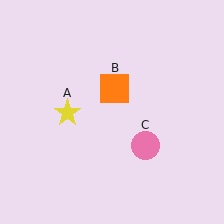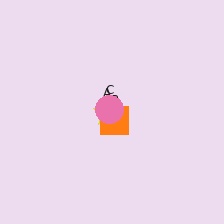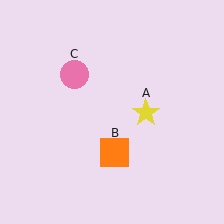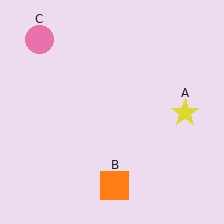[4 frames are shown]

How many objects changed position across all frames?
3 objects changed position: yellow star (object A), orange square (object B), pink circle (object C).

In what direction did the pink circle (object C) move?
The pink circle (object C) moved up and to the left.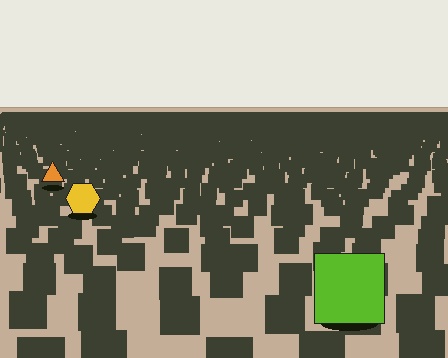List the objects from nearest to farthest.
From nearest to farthest: the lime square, the yellow hexagon, the orange triangle.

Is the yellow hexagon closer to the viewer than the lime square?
No. The lime square is closer — you can tell from the texture gradient: the ground texture is coarser near it.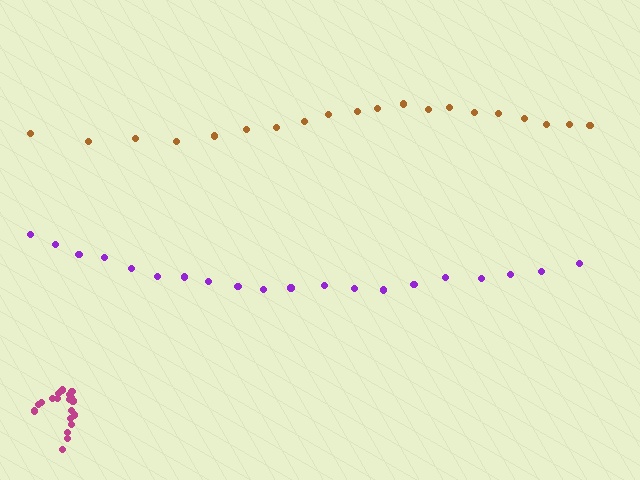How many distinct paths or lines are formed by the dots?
There are 3 distinct paths.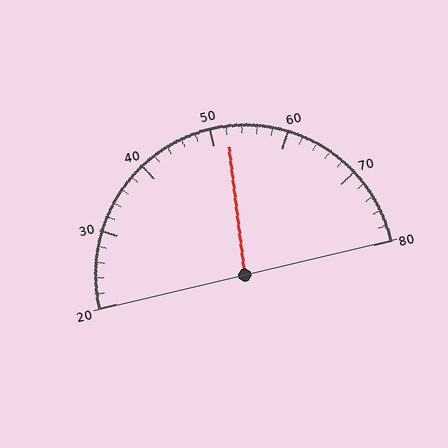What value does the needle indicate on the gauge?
The needle indicates approximately 52.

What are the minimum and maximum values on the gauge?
The gauge ranges from 20 to 80.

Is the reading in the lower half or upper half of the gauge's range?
The reading is in the upper half of the range (20 to 80).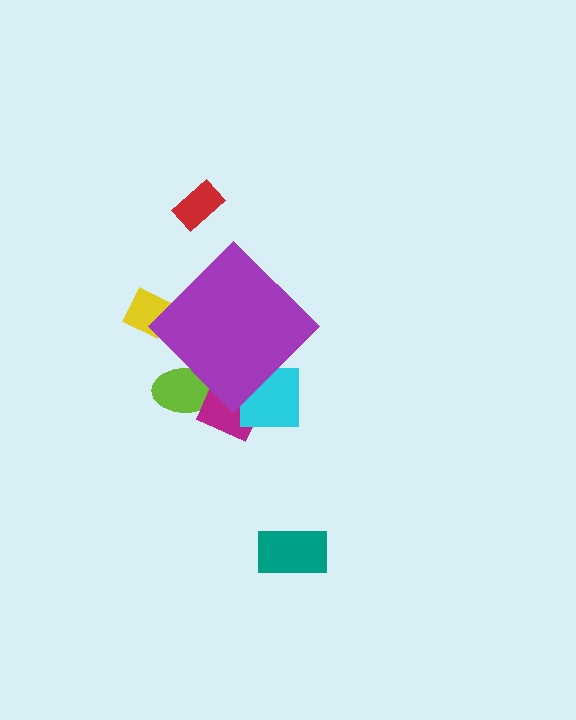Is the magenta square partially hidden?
Yes, the magenta square is partially hidden behind the purple diamond.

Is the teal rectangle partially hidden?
No, the teal rectangle is fully visible.